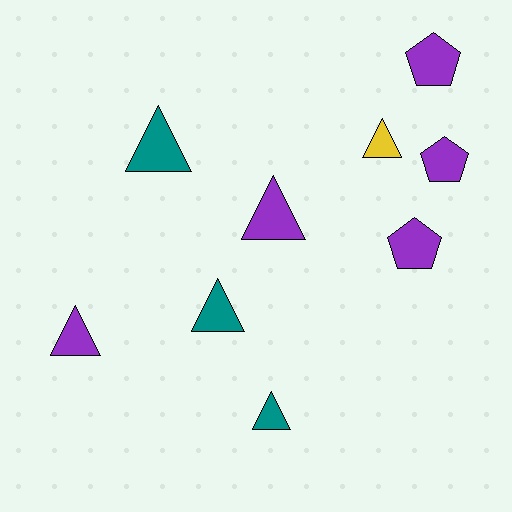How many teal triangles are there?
There are 3 teal triangles.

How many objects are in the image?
There are 9 objects.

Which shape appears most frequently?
Triangle, with 6 objects.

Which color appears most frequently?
Purple, with 5 objects.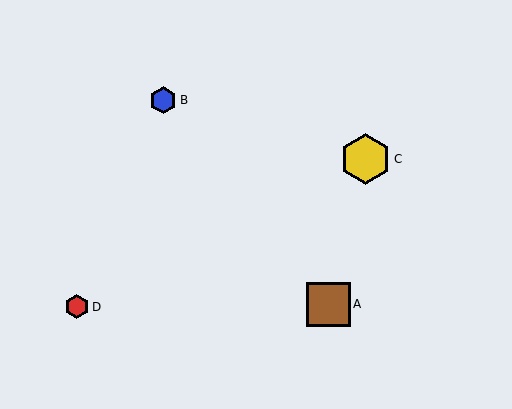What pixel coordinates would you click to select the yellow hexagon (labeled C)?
Click at (366, 159) to select the yellow hexagon C.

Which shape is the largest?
The yellow hexagon (labeled C) is the largest.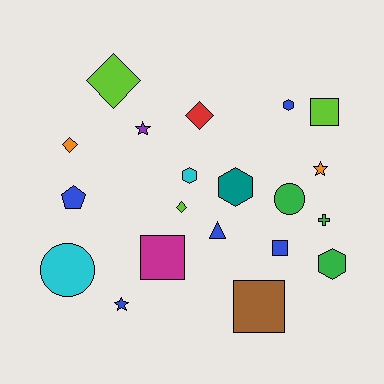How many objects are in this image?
There are 20 objects.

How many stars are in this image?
There are 3 stars.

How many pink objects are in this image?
There are no pink objects.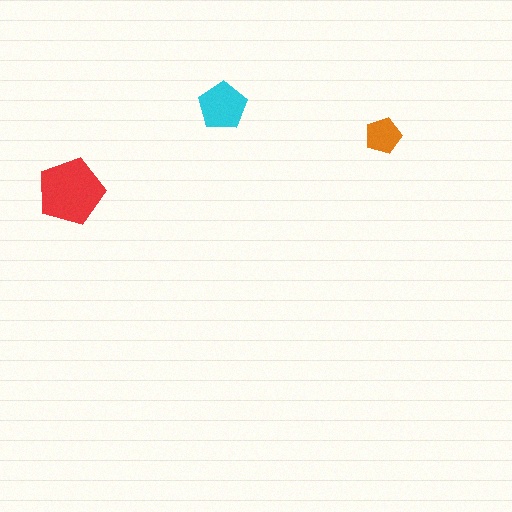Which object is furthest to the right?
The orange pentagon is rightmost.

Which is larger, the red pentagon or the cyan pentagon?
The red one.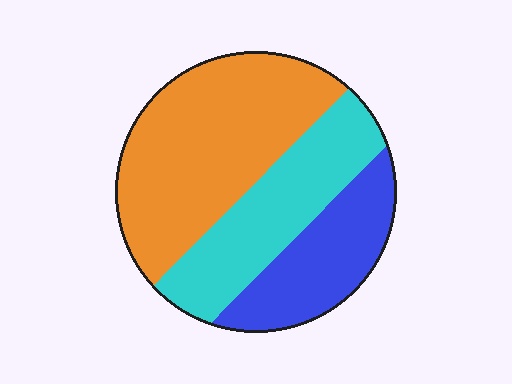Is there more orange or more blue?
Orange.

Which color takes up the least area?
Blue, at roughly 25%.